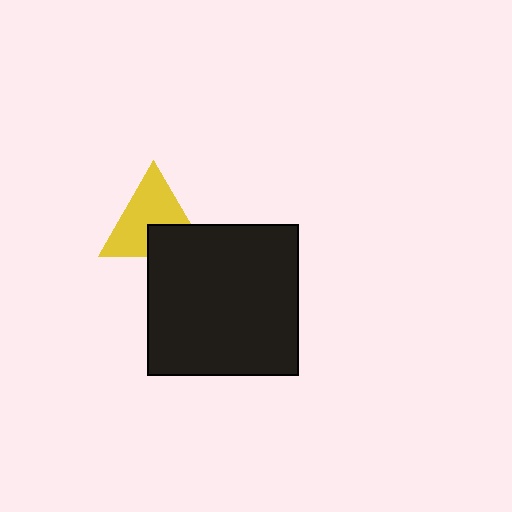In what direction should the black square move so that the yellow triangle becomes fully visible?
The black square should move down. That is the shortest direction to clear the overlap and leave the yellow triangle fully visible.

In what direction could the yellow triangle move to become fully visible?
The yellow triangle could move up. That would shift it out from behind the black square entirely.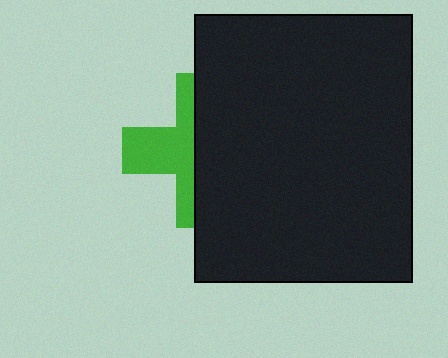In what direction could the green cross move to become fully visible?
The green cross could move left. That would shift it out from behind the black rectangle entirely.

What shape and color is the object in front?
The object in front is a black rectangle.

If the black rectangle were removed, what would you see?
You would see the complete green cross.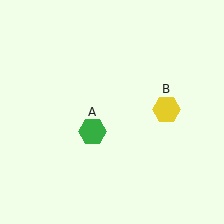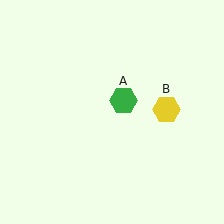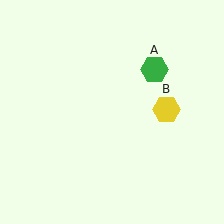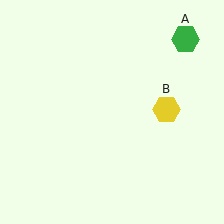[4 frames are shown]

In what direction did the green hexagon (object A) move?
The green hexagon (object A) moved up and to the right.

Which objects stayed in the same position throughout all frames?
Yellow hexagon (object B) remained stationary.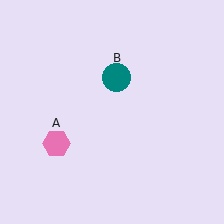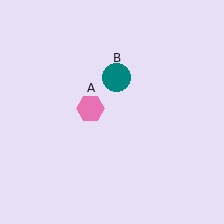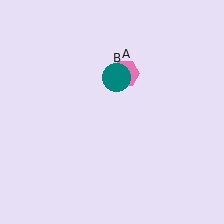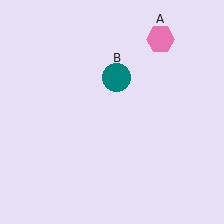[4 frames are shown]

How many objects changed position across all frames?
1 object changed position: pink hexagon (object A).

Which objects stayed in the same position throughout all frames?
Teal circle (object B) remained stationary.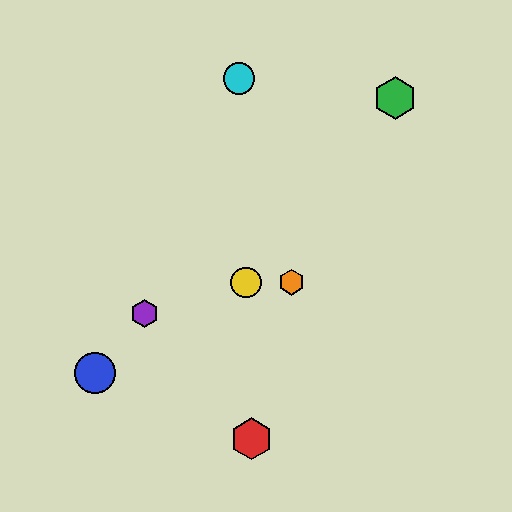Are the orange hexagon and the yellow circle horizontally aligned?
Yes, both are at y≈282.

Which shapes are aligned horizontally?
The yellow circle, the orange hexagon are aligned horizontally.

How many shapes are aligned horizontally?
2 shapes (the yellow circle, the orange hexagon) are aligned horizontally.